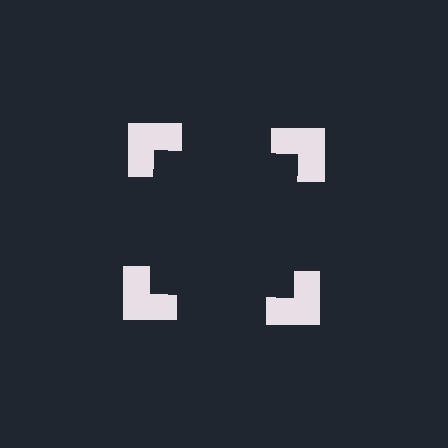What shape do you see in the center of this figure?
An illusory square — its edges are inferred from the aligned wedge cuts in the notched squares, not physically drawn.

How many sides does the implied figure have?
4 sides.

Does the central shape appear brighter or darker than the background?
It typically appears slightly darker than the background, even though no actual brightness change is drawn.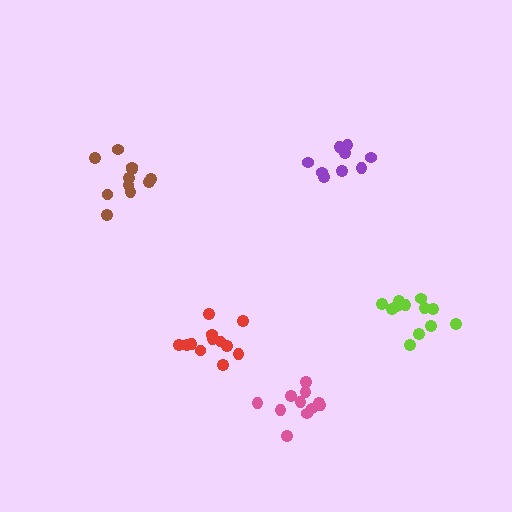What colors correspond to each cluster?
The clusters are colored: red, brown, purple, pink, lime.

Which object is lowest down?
The pink cluster is bottommost.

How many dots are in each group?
Group 1: 12 dots, Group 2: 11 dots, Group 3: 9 dots, Group 4: 11 dots, Group 5: 12 dots (55 total).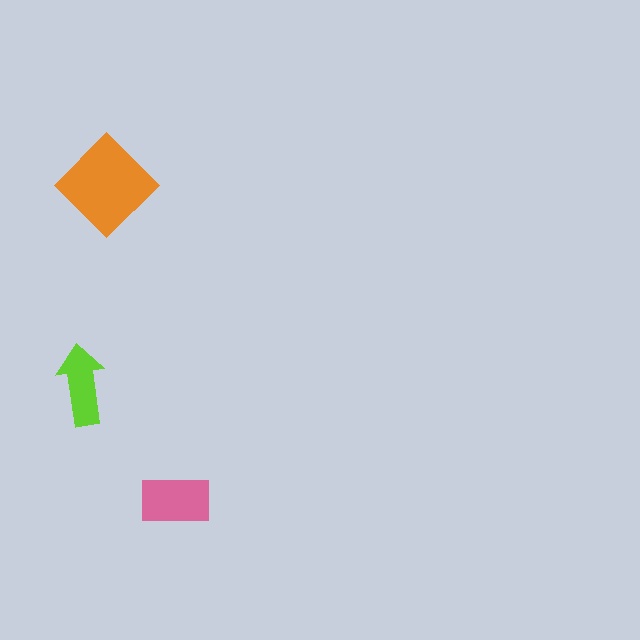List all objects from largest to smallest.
The orange diamond, the pink rectangle, the lime arrow.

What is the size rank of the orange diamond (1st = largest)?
1st.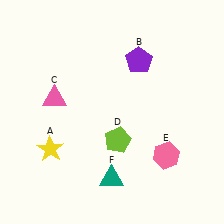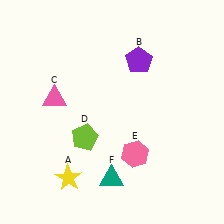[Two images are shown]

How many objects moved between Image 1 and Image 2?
3 objects moved between the two images.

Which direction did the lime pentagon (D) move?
The lime pentagon (D) moved left.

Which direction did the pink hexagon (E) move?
The pink hexagon (E) moved left.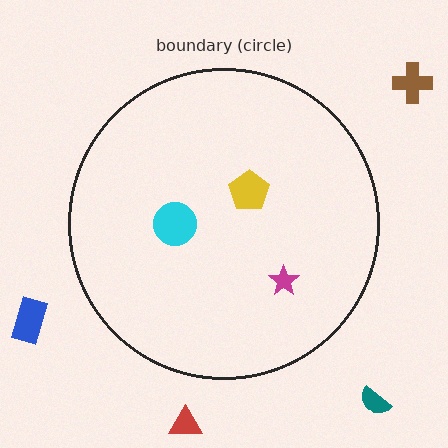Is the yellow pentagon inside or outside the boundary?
Inside.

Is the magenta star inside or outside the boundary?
Inside.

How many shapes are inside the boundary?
3 inside, 4 outside.